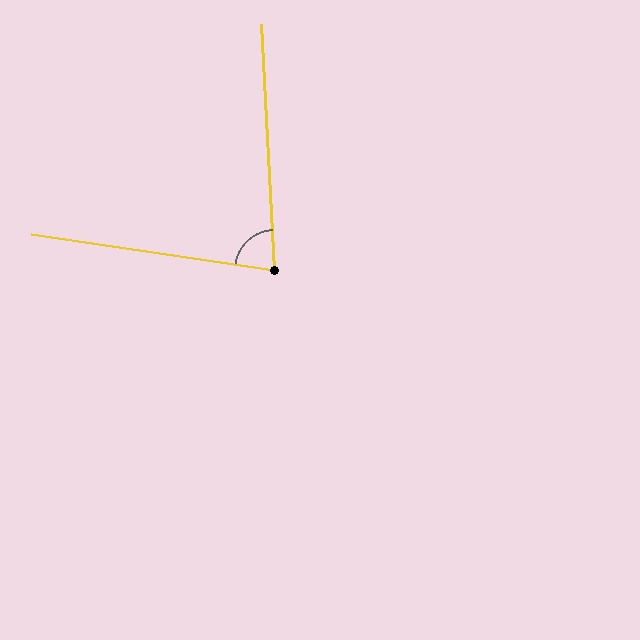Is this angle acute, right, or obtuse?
It is acute.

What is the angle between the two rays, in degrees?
Approximately 79 degrees.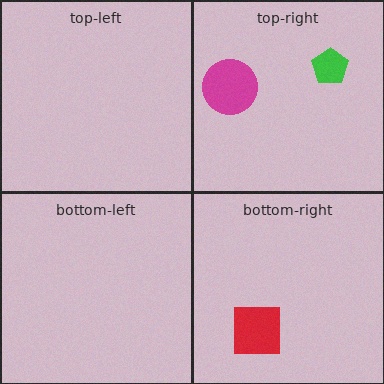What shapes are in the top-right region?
The green pentagon, the magenta circle.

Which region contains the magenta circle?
The top-right region.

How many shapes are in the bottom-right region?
1.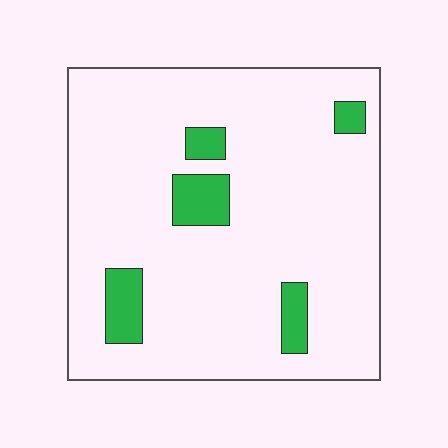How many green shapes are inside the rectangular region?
5.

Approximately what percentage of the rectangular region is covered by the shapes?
Approximately 10%.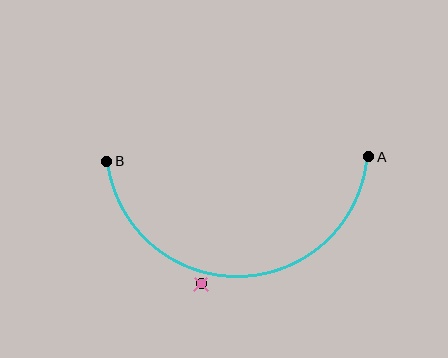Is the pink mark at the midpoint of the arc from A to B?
No — the pink mark does not lie on the arc at all. It sits slightly outside the curve.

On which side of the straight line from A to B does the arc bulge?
The arc bulges below the straight line connecting A and B.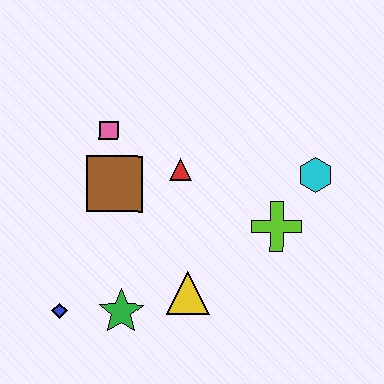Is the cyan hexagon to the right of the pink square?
Yes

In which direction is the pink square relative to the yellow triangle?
The pink square is above the yellow triangle.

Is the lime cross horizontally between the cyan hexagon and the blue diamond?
Yes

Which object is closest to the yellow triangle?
The green star is closest to the yellow triangle.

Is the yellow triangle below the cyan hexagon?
Yes